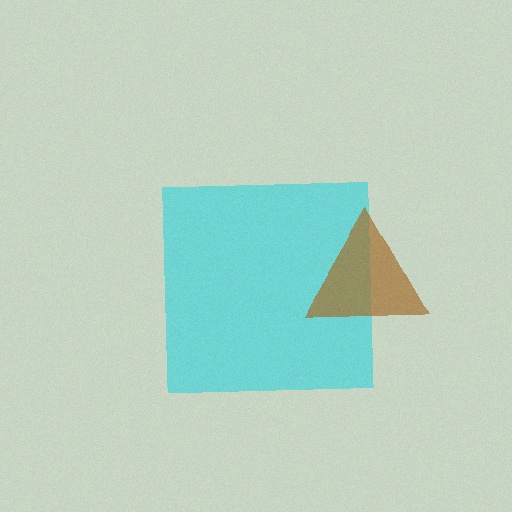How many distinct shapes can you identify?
There are 2 distinct shapes: a cyan square, a brown triangle.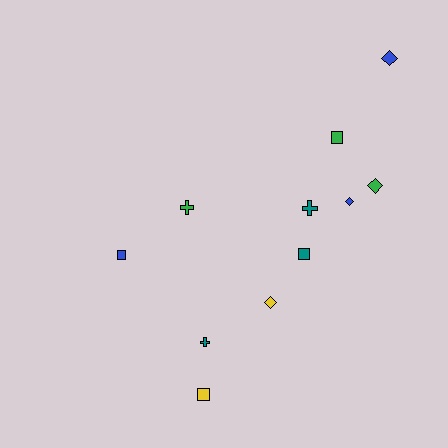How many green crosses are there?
There is 1 green cross.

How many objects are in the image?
There are 11 objects.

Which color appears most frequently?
Blue, with 3 objects.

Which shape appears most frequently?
Diamond, with 4 objects.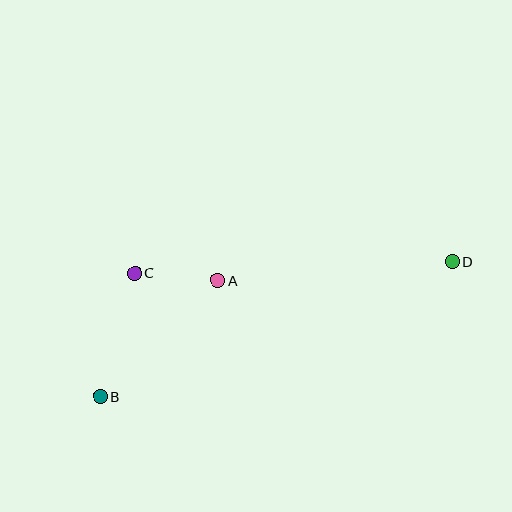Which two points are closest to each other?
Points A and C are closest to each other.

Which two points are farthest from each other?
Points B and D are farthest from each other.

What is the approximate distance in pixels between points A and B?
The distance between A and B is approximately 165 pixels.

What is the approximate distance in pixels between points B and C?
The distance between B and C is approximately 128 pixels.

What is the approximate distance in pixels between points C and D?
The distance between C and D is approximately 317 pixels.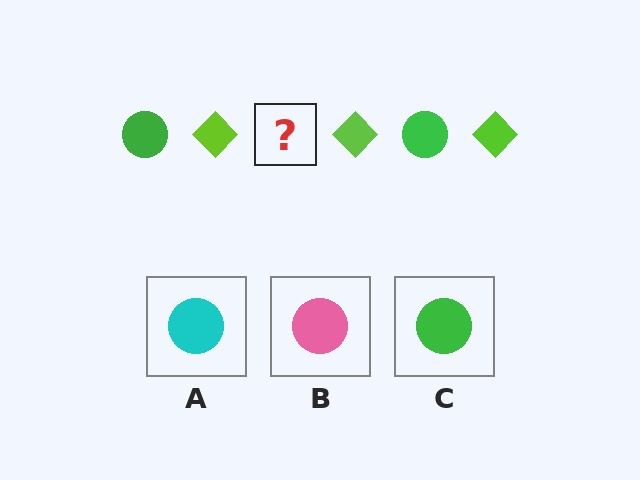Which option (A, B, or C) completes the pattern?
C.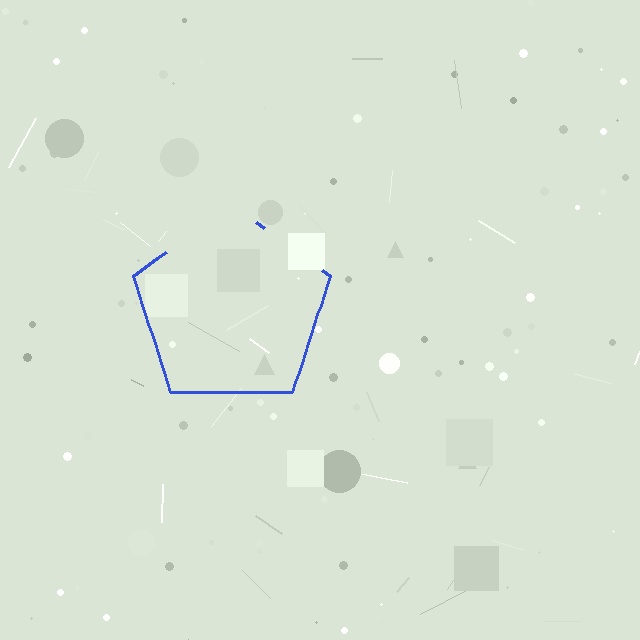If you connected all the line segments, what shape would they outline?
They would outline a pentagon.